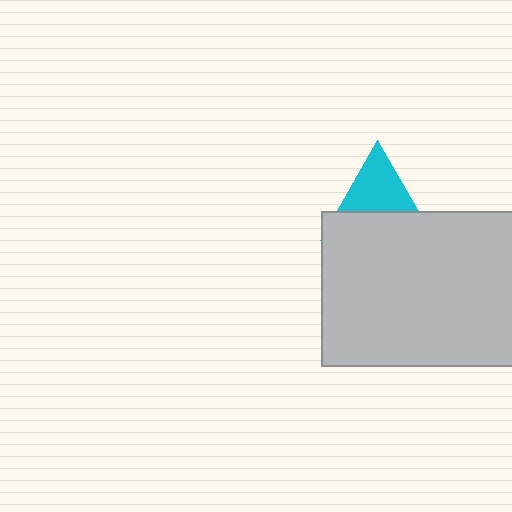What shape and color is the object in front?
The object in front is a light gray rectangle.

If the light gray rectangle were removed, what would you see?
You would see the complete cyan triangle.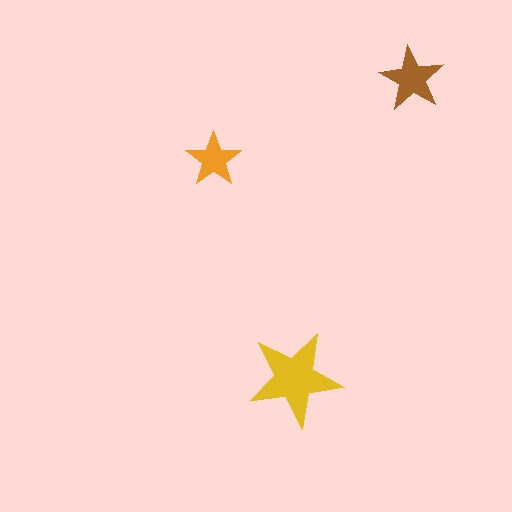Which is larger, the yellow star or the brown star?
The yellow one.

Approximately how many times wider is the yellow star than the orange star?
About 1.5 times wider.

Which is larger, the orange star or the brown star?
The brown one.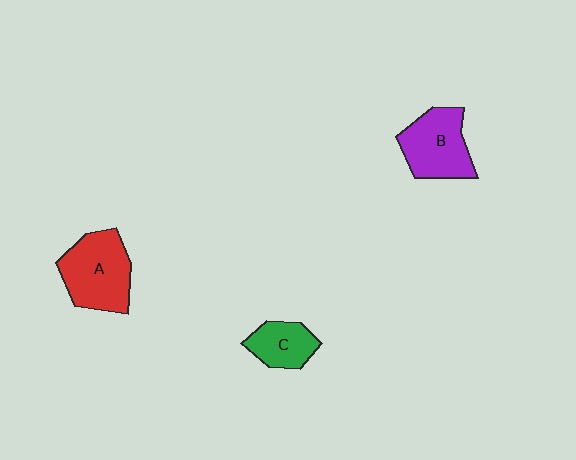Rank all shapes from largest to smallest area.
From largest to smallest: A (red), B (purple), C (green).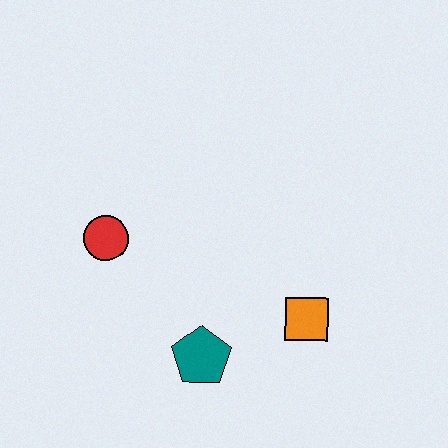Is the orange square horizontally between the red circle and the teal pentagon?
No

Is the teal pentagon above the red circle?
No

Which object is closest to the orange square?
The teal pentagon is closest to the orange square.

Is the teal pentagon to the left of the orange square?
Yes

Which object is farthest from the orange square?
The red circle is farthest from the orange square.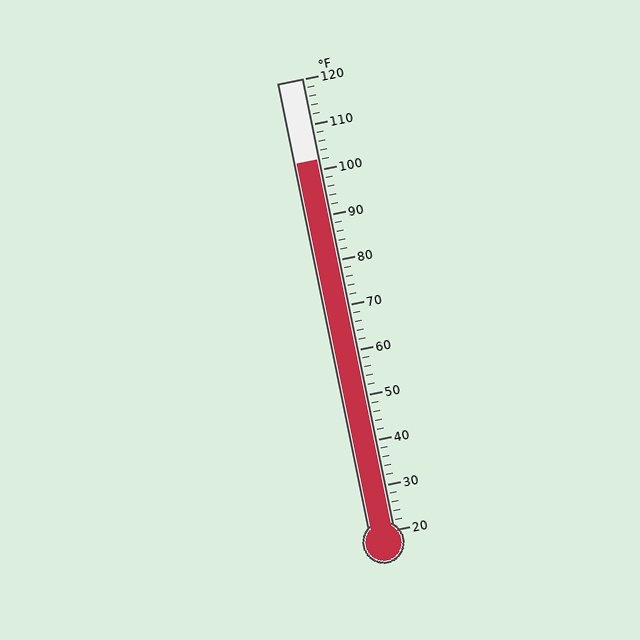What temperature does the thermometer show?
The thermometer shows approximately 102°F.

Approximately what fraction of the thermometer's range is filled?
The thermometer is filled to approximately 80% of its range.